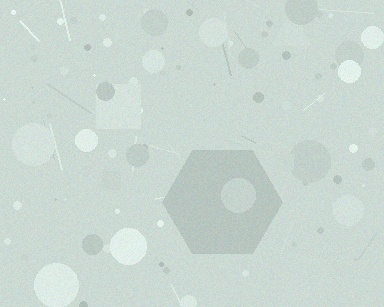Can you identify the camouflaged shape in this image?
The camouflaged shape is a hexagon.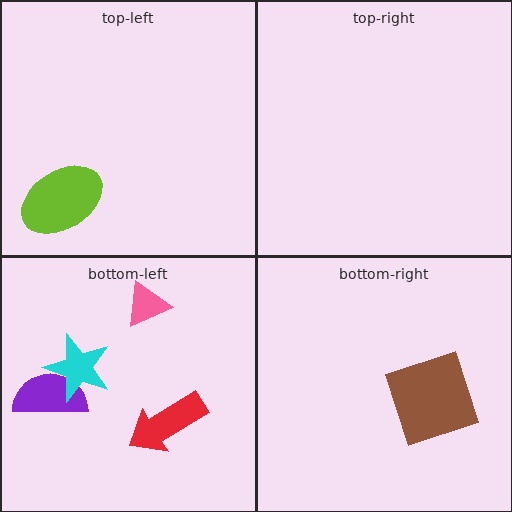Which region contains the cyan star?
The bottom-left region.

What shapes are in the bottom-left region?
The purple semicircle, the cyan star, the red arrow, the pink triangle.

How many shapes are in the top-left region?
1.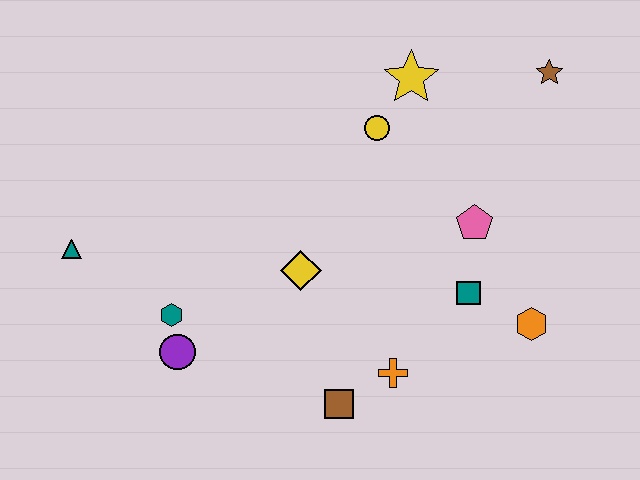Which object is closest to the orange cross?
The brown square is closest to the orange cross.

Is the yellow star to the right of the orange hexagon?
No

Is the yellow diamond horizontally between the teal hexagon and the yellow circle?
Yes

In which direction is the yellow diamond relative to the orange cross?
The yellow diamond is above the orange cross.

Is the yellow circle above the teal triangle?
Yes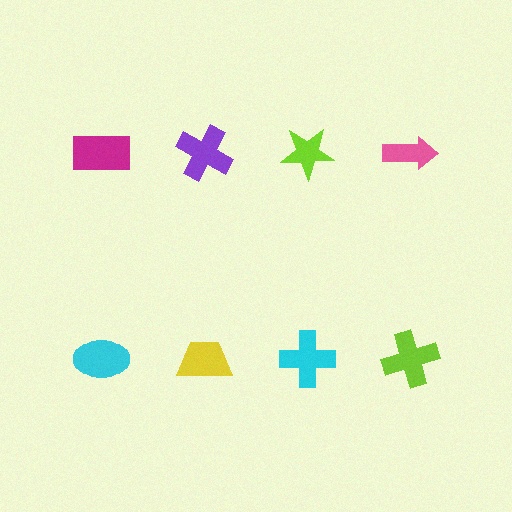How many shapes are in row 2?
4 shapes.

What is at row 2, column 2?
A yellow trapezoid.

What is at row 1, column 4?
A pink arrow.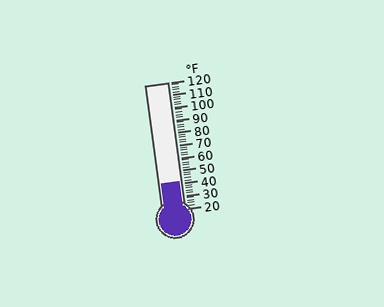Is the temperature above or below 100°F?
The temperature is below 100°F.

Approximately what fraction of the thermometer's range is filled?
The thermometer is filled to approximately 20% of its range.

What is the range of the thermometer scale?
The thermometer scale ranges from 20°F to 120°F.